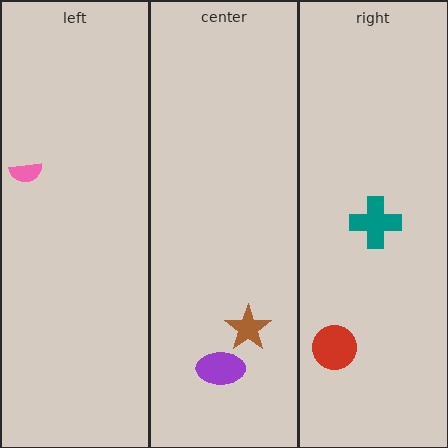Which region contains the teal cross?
The right region.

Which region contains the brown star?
The center region.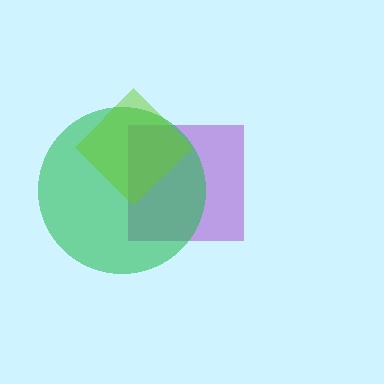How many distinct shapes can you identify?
There are 3 distinct shapes: a purple square, a green circle, a lime diamond.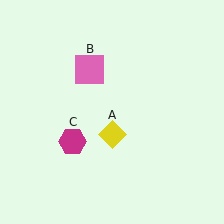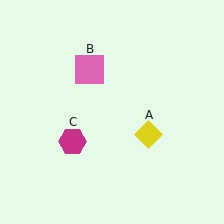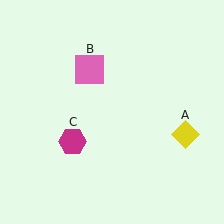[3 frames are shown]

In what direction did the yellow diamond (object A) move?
The yellow diamond (object A) moved right.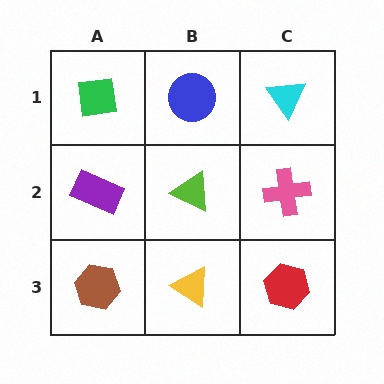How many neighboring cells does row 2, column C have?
3.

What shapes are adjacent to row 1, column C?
A pink cross (row 2, column C), a blue circle (row 1, column B).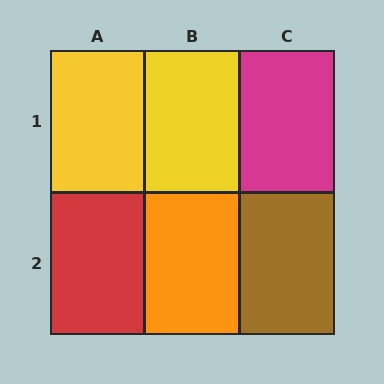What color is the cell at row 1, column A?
Yellow.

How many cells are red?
1 cell is red.